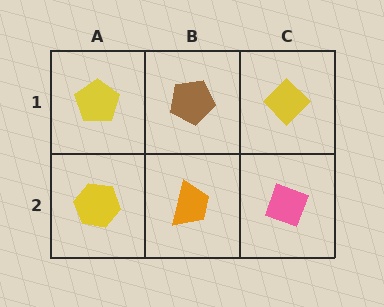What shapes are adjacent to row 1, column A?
A yellow hexagon (row 2, column A), a brown pentagon (row 1, column B).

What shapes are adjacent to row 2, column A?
A yellow pentagon (row 1, column A), an orange trapezoid (row 2, column B).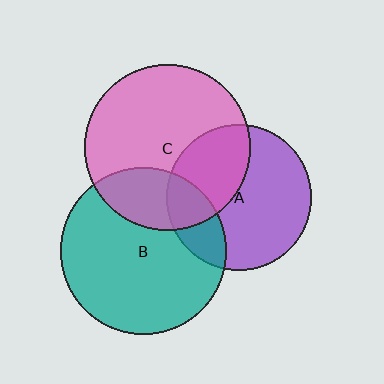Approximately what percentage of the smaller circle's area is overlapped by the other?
Approximately 20%.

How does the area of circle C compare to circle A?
Approximately 1.3 times.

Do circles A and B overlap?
Yes.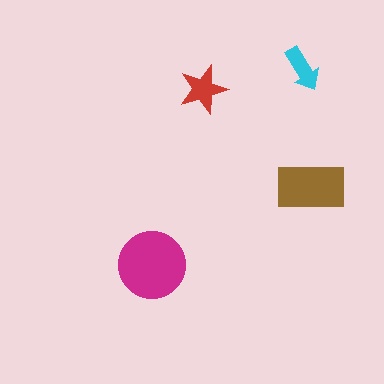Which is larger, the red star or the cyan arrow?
The red star.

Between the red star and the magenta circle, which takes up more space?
The magenta circle.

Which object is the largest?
The magenta circle.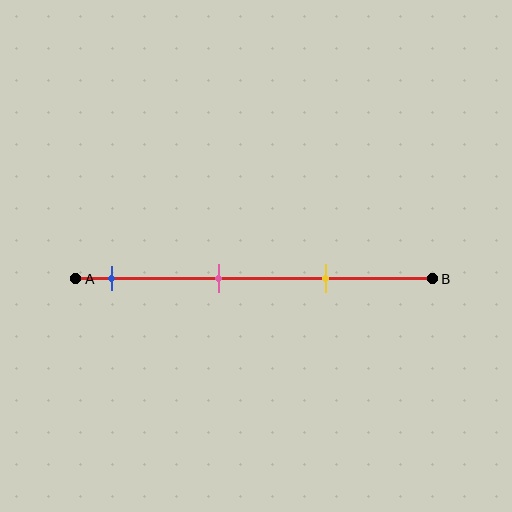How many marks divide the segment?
There are 3 marks dividing the segment.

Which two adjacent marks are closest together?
The pink and yellow marks are the closest adjacent pair.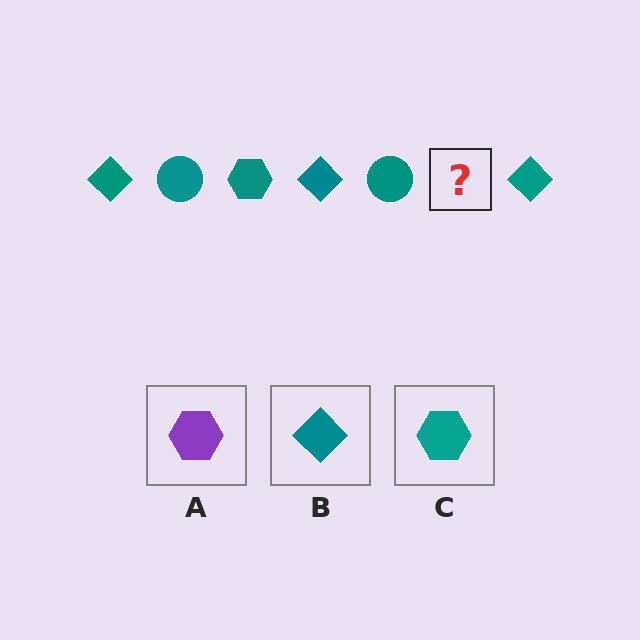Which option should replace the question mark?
Option C.